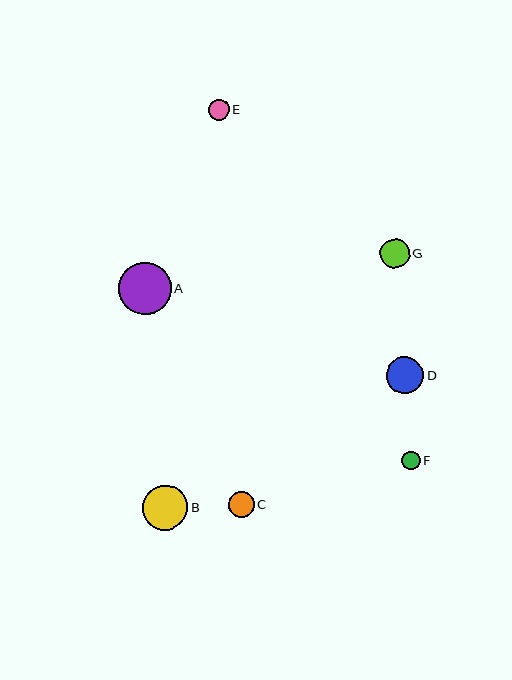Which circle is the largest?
Circle A is the largest with a size of approximately 52 pixels.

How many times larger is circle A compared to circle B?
Circle A is approximately 1.2 times the size of circle B.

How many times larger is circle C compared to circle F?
Circle C is approximately 1.4 times the size of circle F.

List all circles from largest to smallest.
From largest to smallest: A, B, D, G, C, E, F.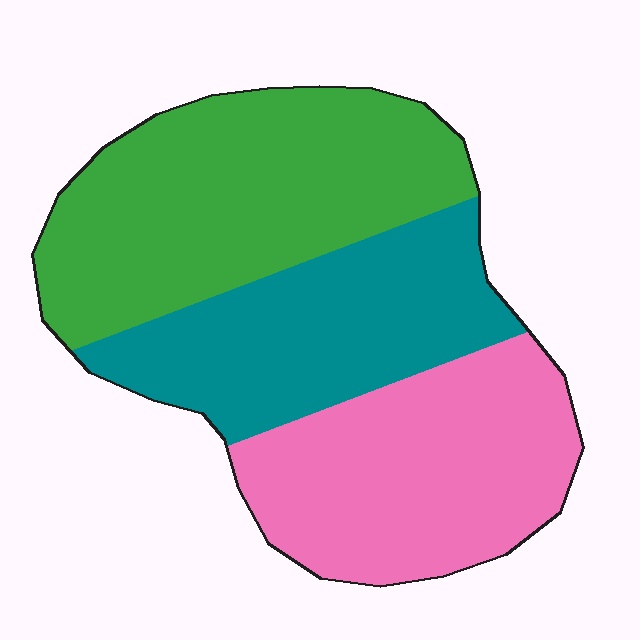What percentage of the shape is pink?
Pink takes up between a quarter and a half of the shape.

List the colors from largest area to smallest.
From largest to smallest: green, pink, teal.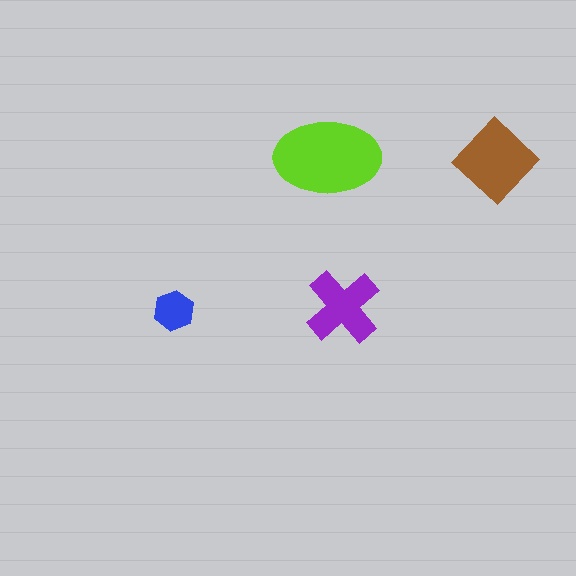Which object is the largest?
The lime ellipse.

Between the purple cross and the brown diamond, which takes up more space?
The brown diamond.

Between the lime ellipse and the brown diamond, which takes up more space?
The lime ellipse.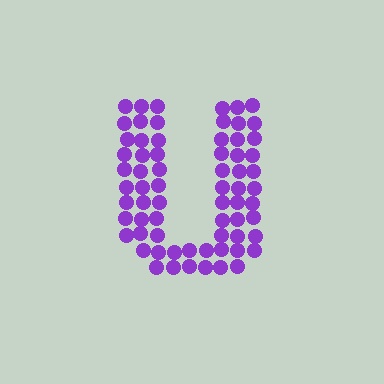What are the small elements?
The small elements are circles.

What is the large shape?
The large shape is the letter U.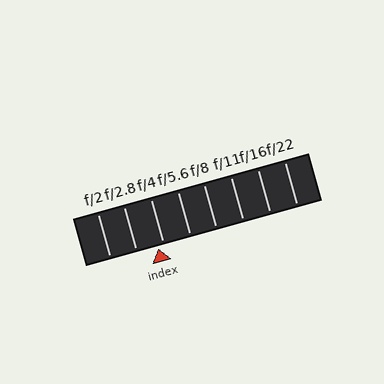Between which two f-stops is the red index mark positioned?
The index mark is between f/2.8 and f/4.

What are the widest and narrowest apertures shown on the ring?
The widest aperture shown is f/2 and the narrowest is f/22.